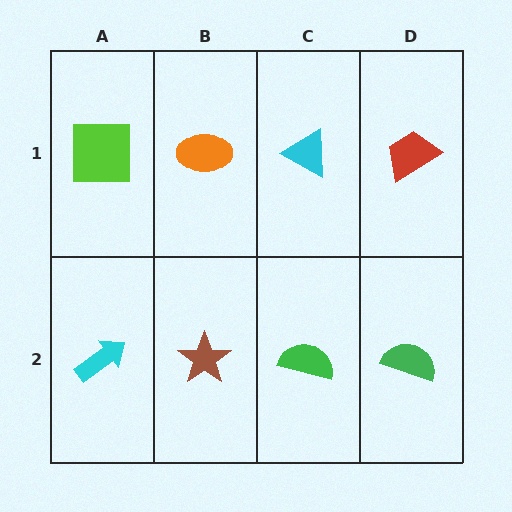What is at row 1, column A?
A lime square.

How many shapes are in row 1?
4 shapes.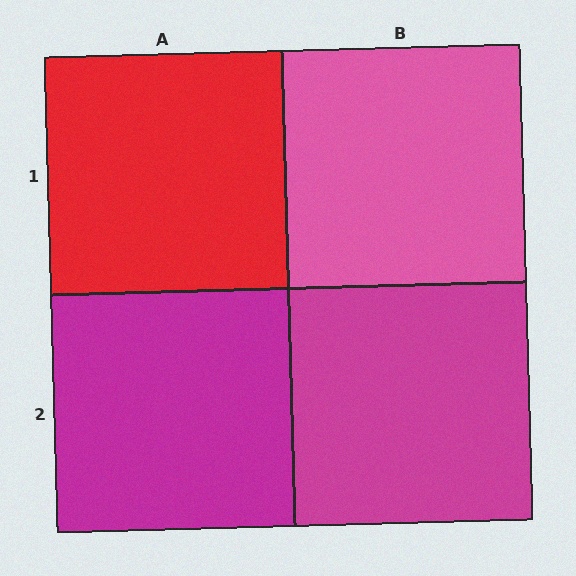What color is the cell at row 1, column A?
Red.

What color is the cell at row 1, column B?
Pink.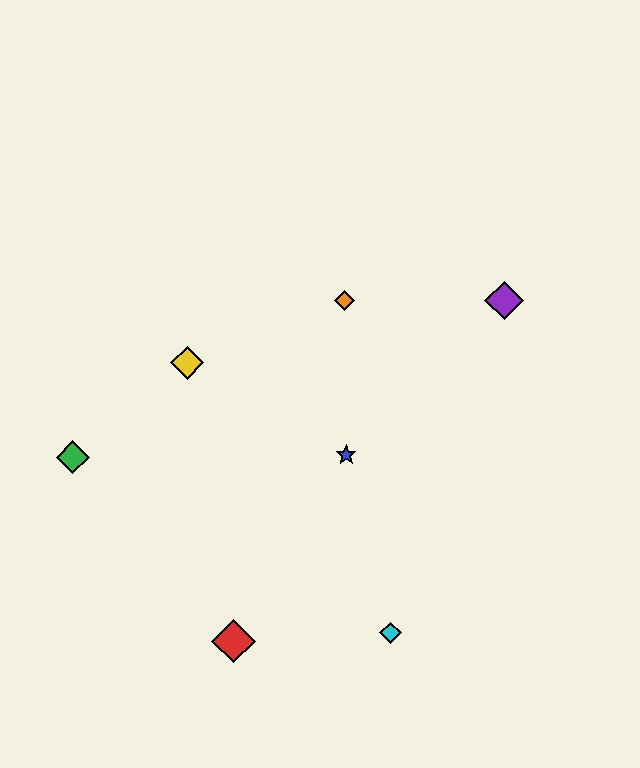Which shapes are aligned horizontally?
The purple diamond, the orange diamond are aligned horizontally.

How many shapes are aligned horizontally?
2 shapes (the purple diamond, the orange diamond) are aligned horizontally.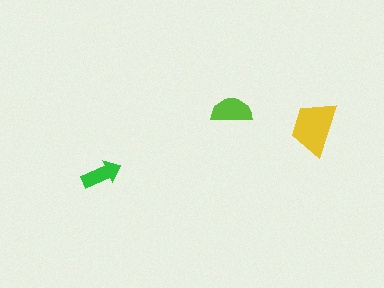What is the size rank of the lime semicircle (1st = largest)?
2nd.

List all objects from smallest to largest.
The green arrow, the lime semicircle, the yellow trapezoid.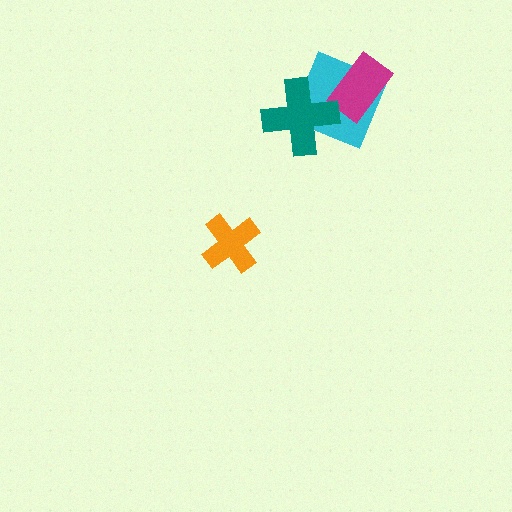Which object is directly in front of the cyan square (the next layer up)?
The magenta rectangle is directly in front of the cyan square.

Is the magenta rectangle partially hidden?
No, no other shape covers it.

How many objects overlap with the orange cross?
0 objects overlap with the orange cross.